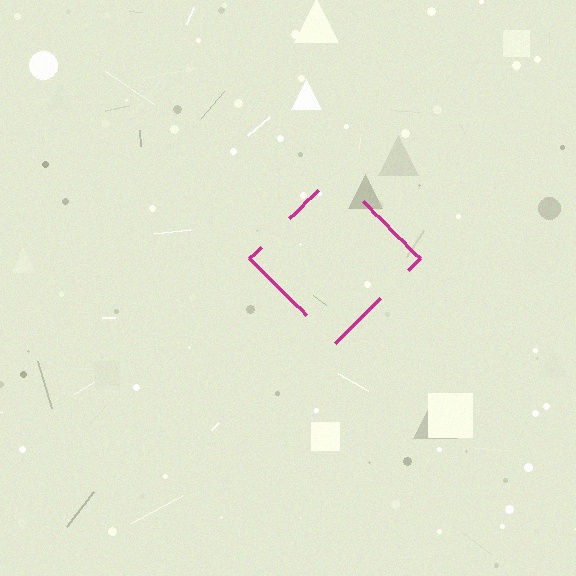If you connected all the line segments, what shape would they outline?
They would outline a diamond.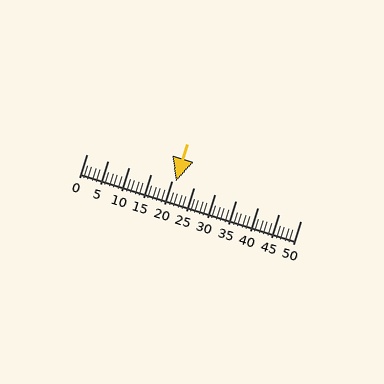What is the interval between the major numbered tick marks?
The major tick marks are spaced 5 units apart.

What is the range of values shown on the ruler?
The ruler shows values from 0 to 50.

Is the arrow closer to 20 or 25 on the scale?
The arrow is closer to 20.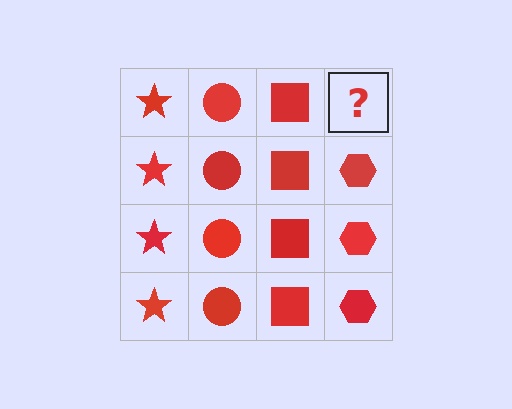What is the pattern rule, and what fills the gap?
The rule is that each column has a consistent shape. The gap should be filled with a red hexagon.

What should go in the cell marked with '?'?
The missing cell should contain a red hexagon.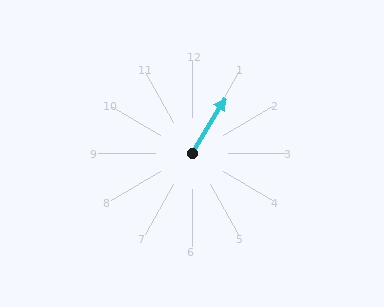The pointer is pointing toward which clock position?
Roughly 1 o'clock.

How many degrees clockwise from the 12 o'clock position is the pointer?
Approximately 31 degrees.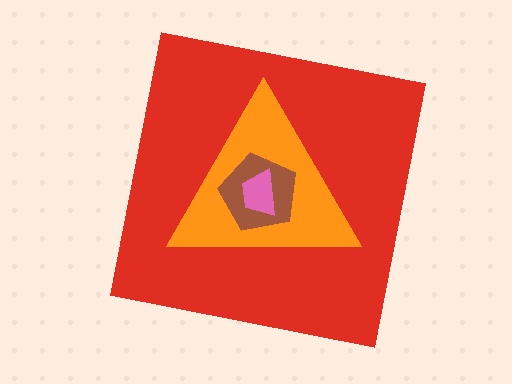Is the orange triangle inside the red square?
Yes.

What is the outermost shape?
The red square.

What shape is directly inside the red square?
The orange triangle.